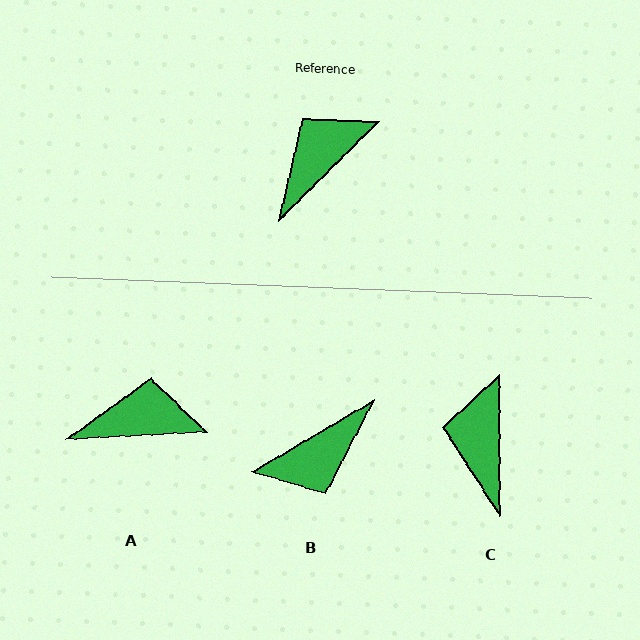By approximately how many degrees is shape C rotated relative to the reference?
Approximately 46 degrees counter-clockwise.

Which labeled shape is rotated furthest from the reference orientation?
B, about 166 degrees away.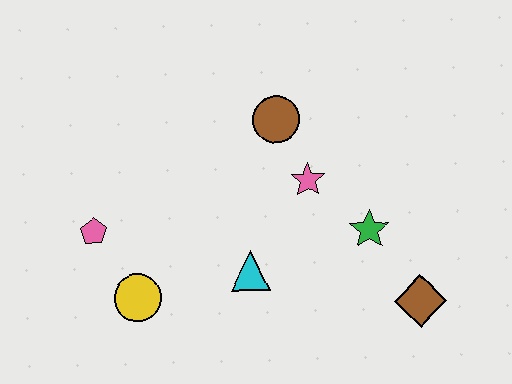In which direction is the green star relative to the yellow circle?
The green star is to the right of the yellow circle.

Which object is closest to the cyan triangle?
The pink star is closest to the cyan triangle.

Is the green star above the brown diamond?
Yes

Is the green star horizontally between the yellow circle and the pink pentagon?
No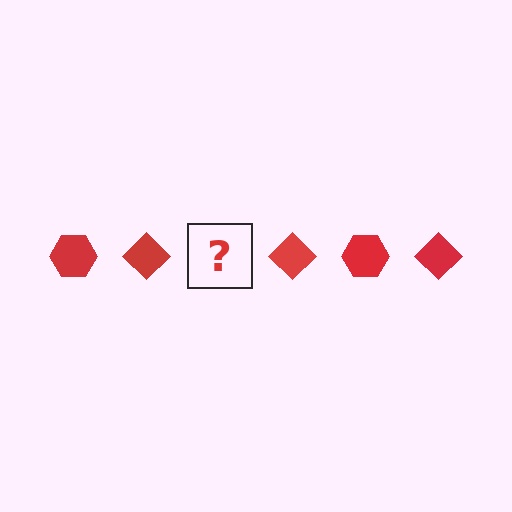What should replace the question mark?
The question mark should be replaced with a red hexagon.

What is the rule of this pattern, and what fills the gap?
The rule is that the pattern cycles through hexagon, diamond shapes in red. The gap should be filled with a red hexagon.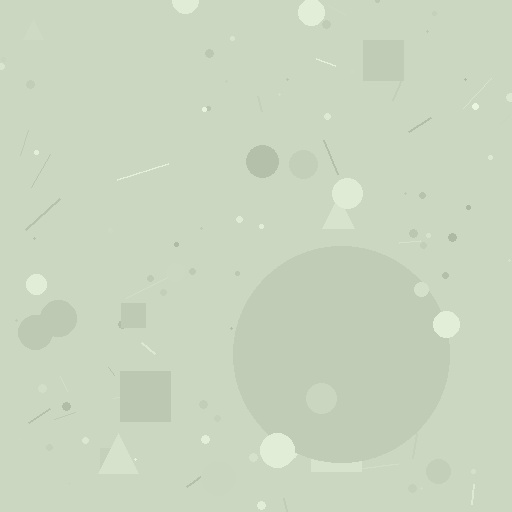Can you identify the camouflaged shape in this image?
The camouflaged shape is a circle.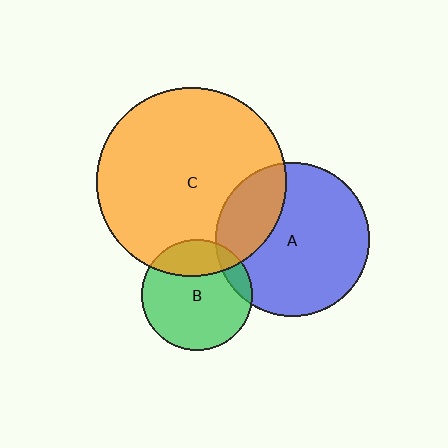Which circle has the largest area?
Circle C (orange).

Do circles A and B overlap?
Yes.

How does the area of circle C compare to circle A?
Approximately 1.5 times.